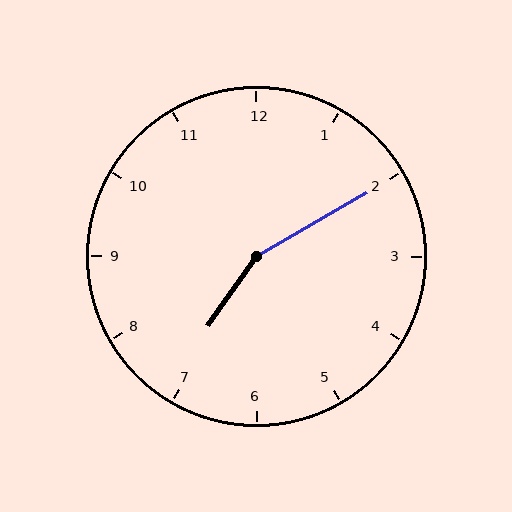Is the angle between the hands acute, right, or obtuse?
It is obtuse.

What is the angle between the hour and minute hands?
Approximately 155 degrees.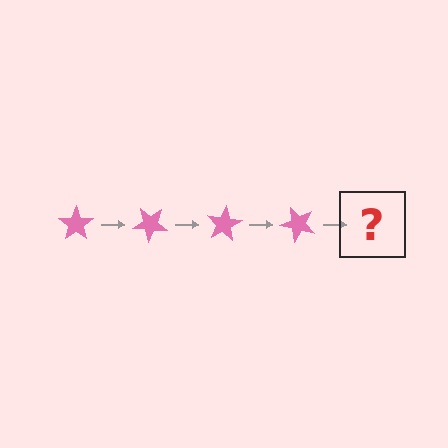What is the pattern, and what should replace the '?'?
The pattern is that the star rotates 40 degrees each step. The '?' should be a pink star rotated 160 degrees.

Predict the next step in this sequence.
The next step is a pink star rotated 160 degrees.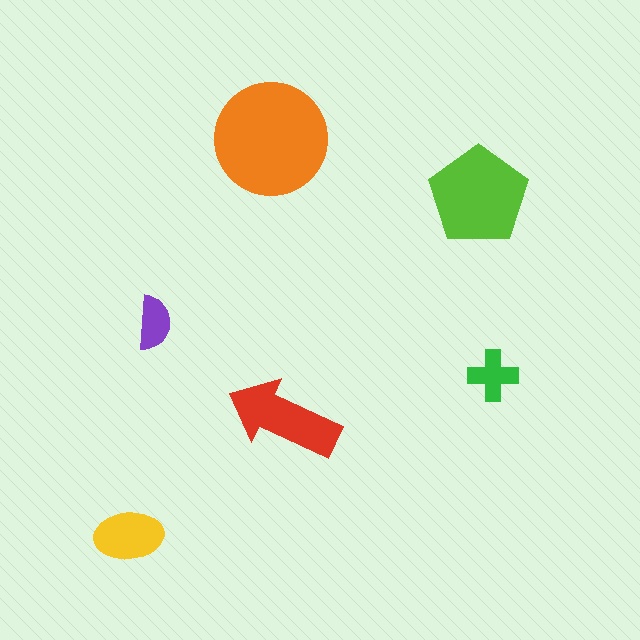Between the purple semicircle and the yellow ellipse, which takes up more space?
The yellow ellipse.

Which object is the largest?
The orange circle.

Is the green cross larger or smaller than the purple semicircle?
Larger.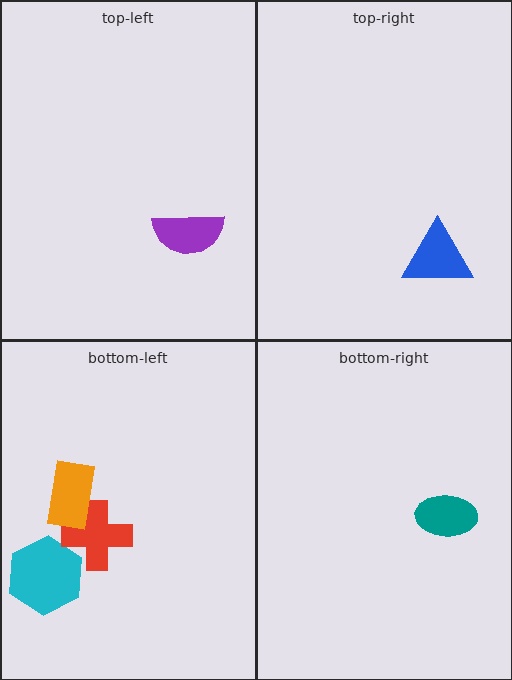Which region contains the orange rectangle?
The bottom-left region.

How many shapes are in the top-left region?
1.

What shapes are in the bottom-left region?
The cyan hexagon, the red cross, the orange rectangle.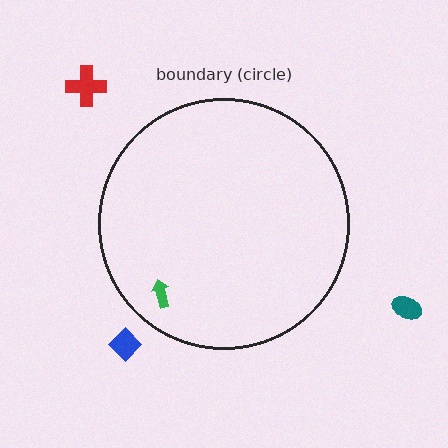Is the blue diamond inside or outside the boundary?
Outside.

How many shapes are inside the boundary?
1 inside, 3 outside.